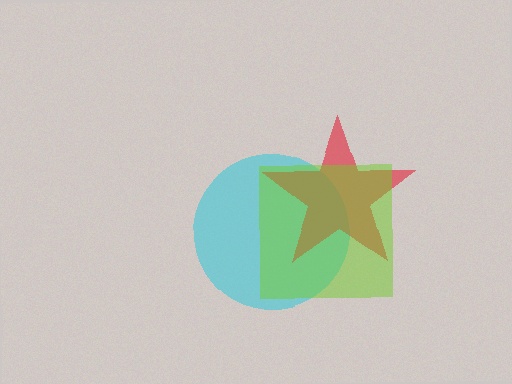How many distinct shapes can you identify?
There are 3 distinct shapes: a cyan circle, a red star, a lime square.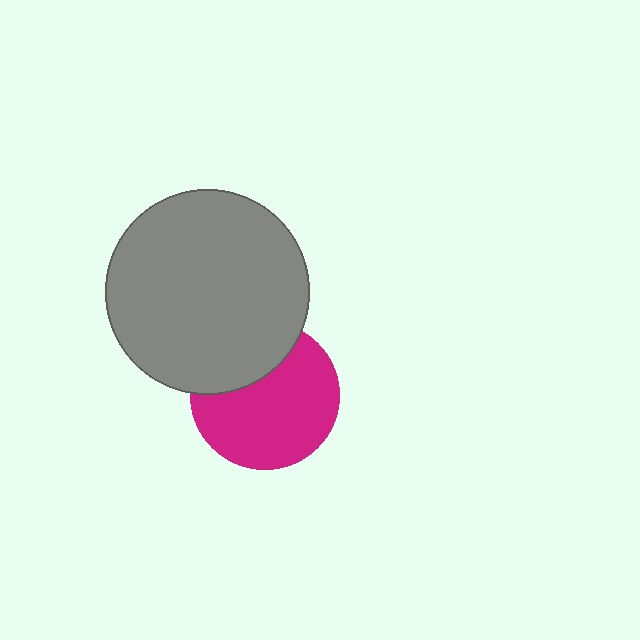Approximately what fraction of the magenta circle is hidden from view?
Roughly 30% of the magenta circle is hidden behind the gray circle.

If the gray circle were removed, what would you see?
You would see the complete magenta circle.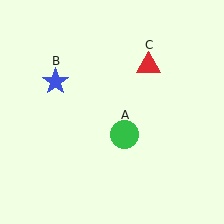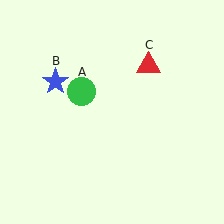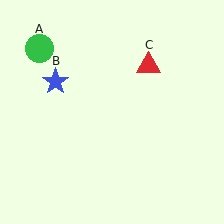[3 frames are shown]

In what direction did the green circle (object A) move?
The green circle (object A) moved up and to the left.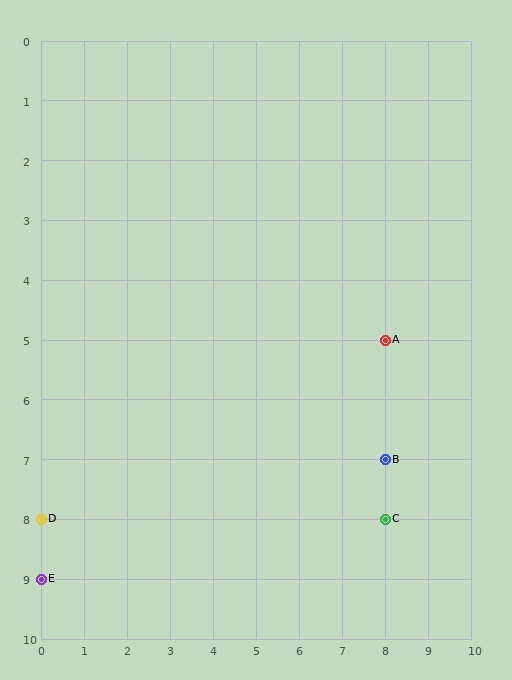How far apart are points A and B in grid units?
Points A and B are 2 rows apart.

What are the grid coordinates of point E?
Point E is at grid coordinates (0, 9).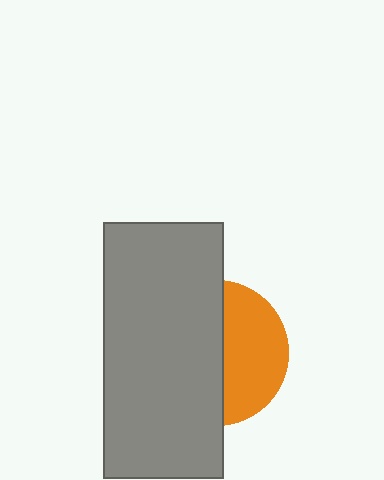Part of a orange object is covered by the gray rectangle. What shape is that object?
It is a circle.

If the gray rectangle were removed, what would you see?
You would see the complete orange circle.